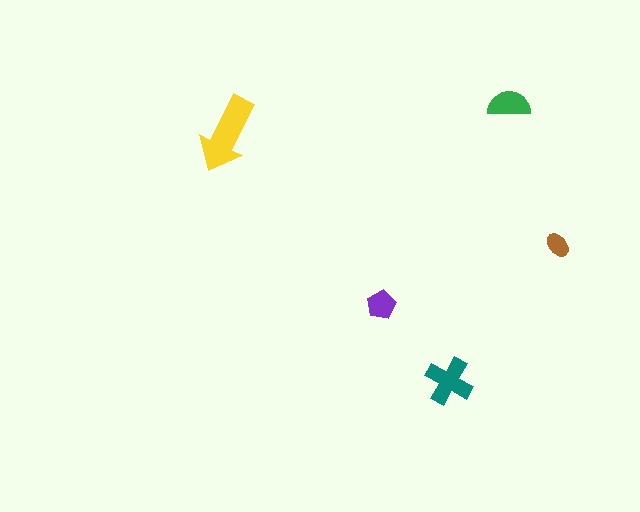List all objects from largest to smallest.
The yellow arrow, the teal cross, the green semicircle, the purple pentagon, the brown ellipse.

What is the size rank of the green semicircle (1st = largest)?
3rd.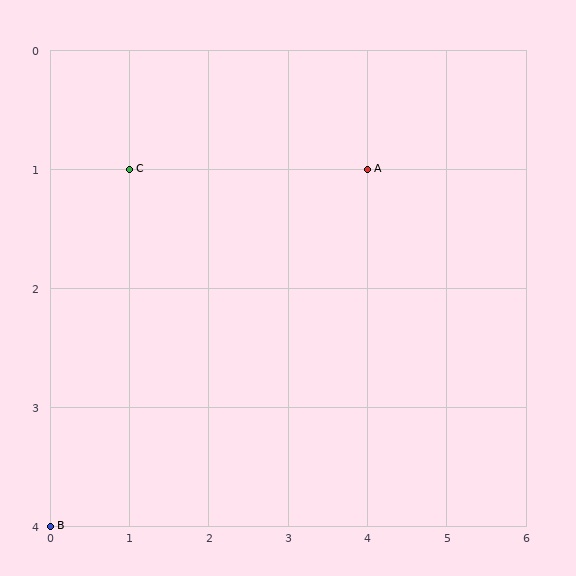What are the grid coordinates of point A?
Point A is at grid coordinates (4, 1).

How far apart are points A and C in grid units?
Points A and C are 3 columns apart.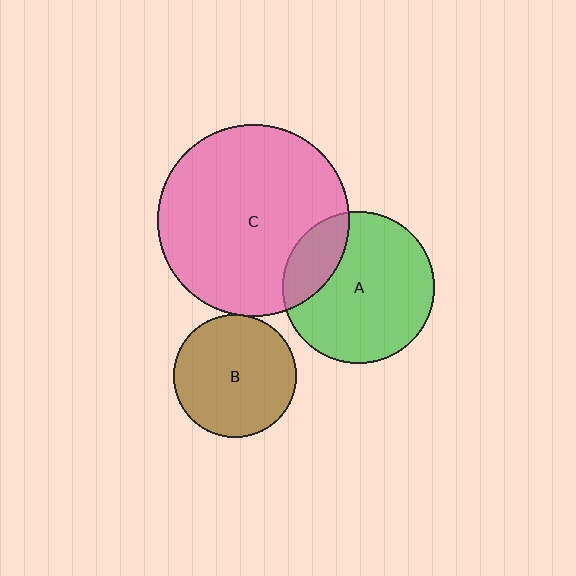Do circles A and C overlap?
Yes.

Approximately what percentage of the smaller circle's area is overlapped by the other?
Approximately 20%.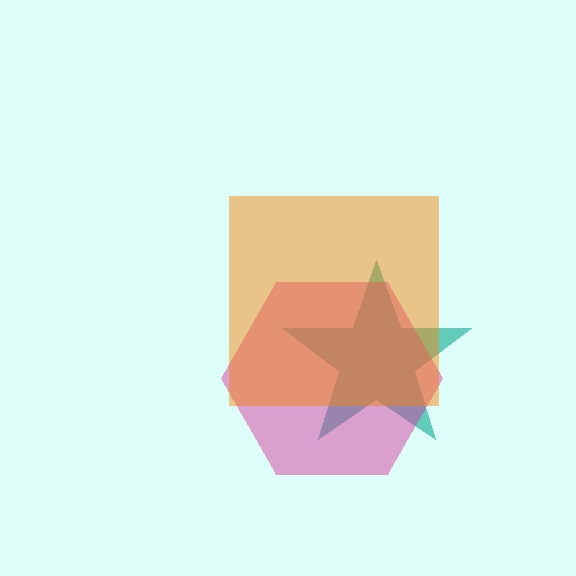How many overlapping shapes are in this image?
There are 3 overlapping shapes in the image.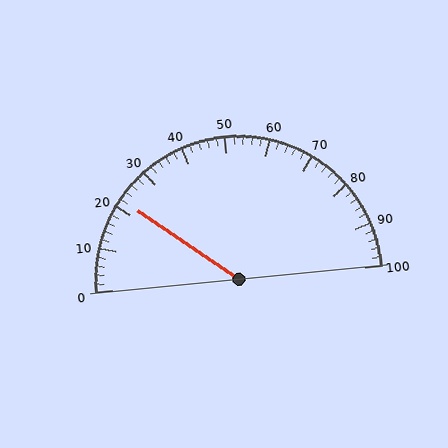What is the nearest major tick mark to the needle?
The nearest major tick mark is 20.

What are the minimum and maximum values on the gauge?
The gauge ranges from 0 to 100.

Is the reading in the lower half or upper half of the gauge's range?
The reading is in the lower half of the range (0 to 100).